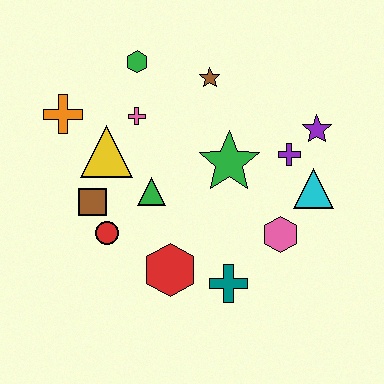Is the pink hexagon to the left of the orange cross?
No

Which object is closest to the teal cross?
The red hexagon is closest to the teal cross.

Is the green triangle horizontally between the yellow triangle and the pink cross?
No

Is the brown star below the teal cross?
No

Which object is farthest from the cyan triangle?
The orange cross is farthest from the cyan triangle.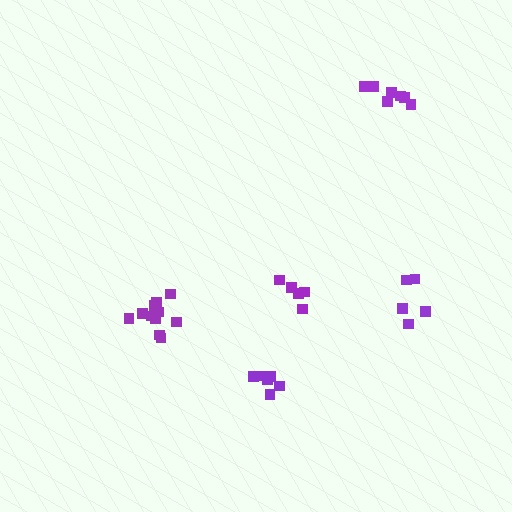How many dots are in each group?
Group 1: 5 dots, Group 2: 6 dots, Group 3: 7 dots, Group 4: 5 dots, Group 5: 11 dots (34 total).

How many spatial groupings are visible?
There are 5 spatial groupings.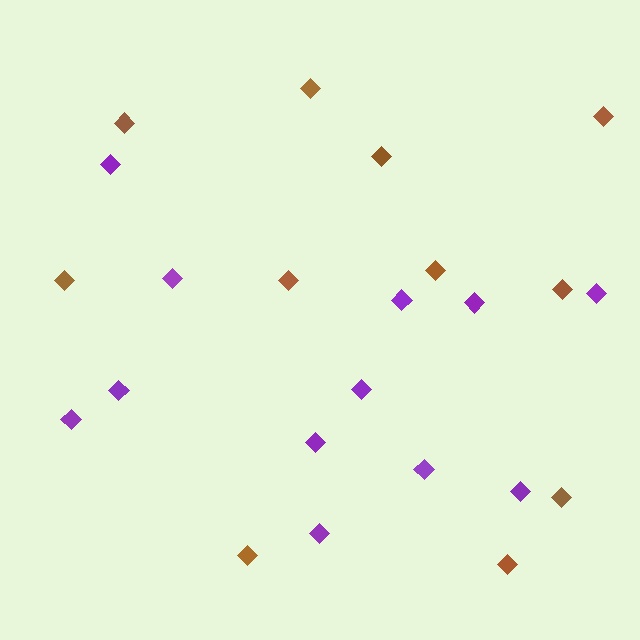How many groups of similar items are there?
There are 2 groups: one group of brown diamonds (11) and one group of purple diamonds (12).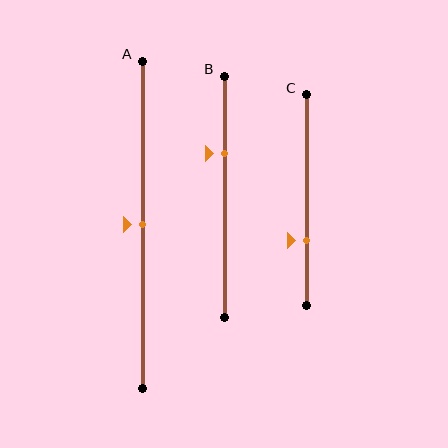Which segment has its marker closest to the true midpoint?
Segment A has its marker closest to the true midpoint.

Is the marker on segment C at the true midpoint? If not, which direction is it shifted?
No, the marker on segment C is shifted downward by about 19% of the segment length.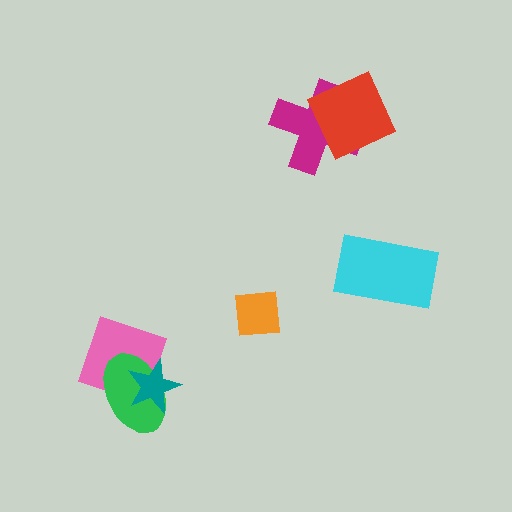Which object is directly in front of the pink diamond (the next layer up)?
The green ellipse is directly in front of the pink diamond.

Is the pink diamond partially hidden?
Yes, it is partially covered by another shape.